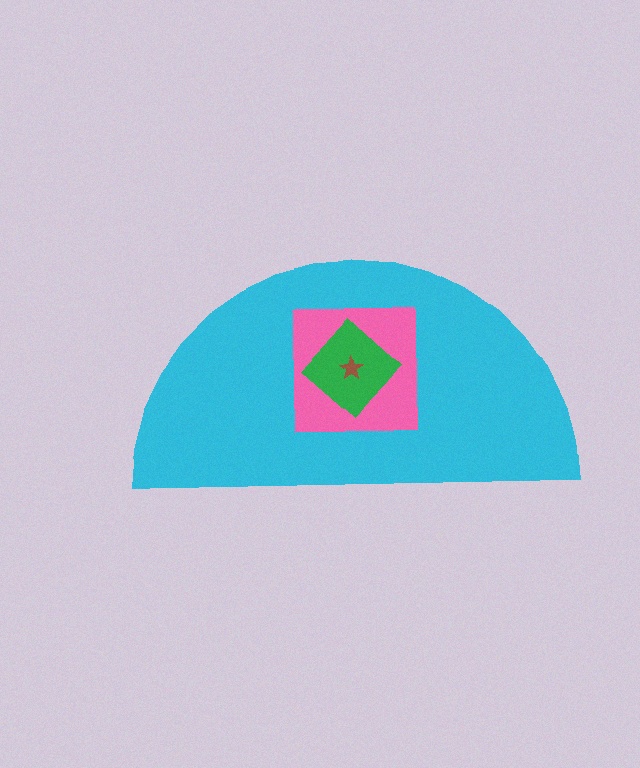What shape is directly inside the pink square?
The green diamond.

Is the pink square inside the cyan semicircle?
Yes.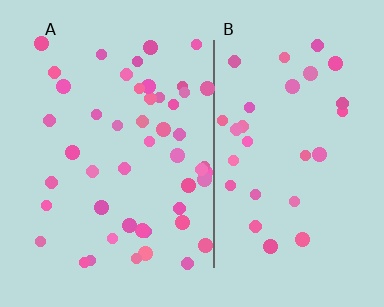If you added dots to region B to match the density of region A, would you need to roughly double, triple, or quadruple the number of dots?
Approximately double.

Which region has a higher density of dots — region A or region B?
A (the left).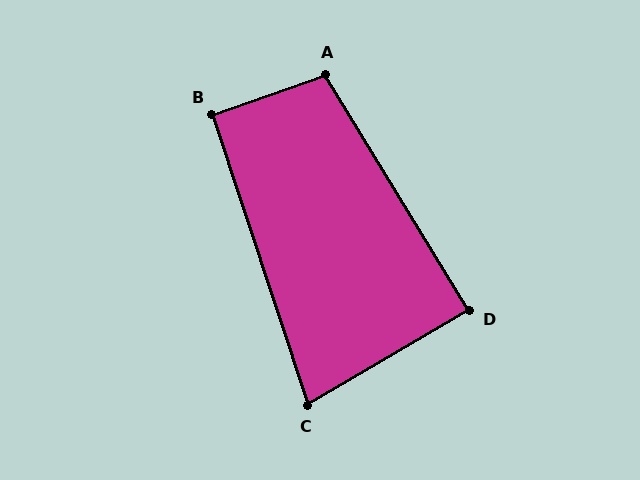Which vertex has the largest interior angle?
A, at approximately 102 degrees.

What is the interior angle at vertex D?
Approximately 89 degrees (approximately right).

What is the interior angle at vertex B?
Approximately 91 degrees (approximately right).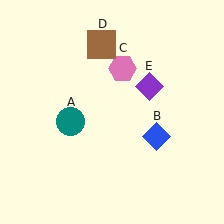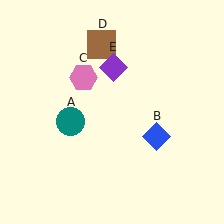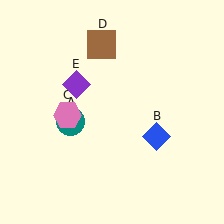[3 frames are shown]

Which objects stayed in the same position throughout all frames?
Teal circle (object A) and blue diamond (object B) and brown square (object D) remained stationary.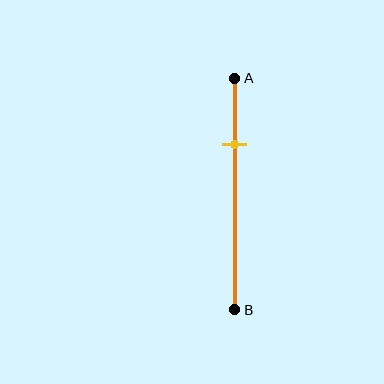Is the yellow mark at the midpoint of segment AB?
No, the mark is at about 30% from A, not at the 50% midpoint.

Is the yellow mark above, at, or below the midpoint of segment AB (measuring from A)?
The yellow mark is above the midpoint of segment AB.